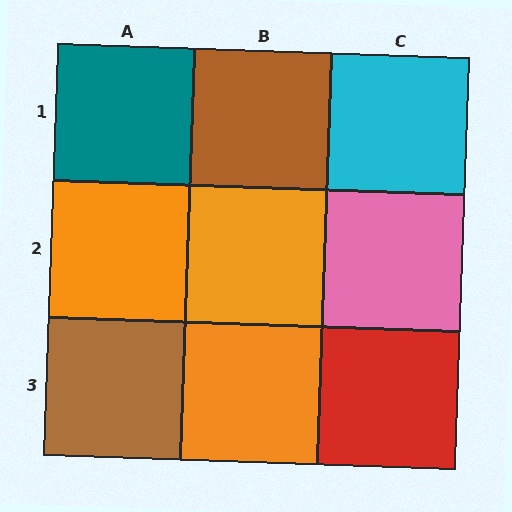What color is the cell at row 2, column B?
Orange.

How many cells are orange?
3 cells are orange.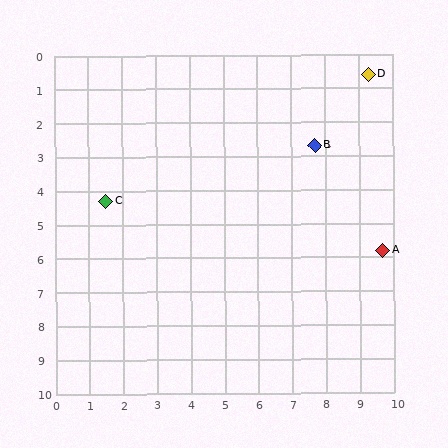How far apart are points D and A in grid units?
Points D and A are about 5.2 grid units apart.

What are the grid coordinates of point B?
Point B is at approximately (7.7, 2.7).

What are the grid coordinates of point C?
Point C is at approximately (1.5, 4.3).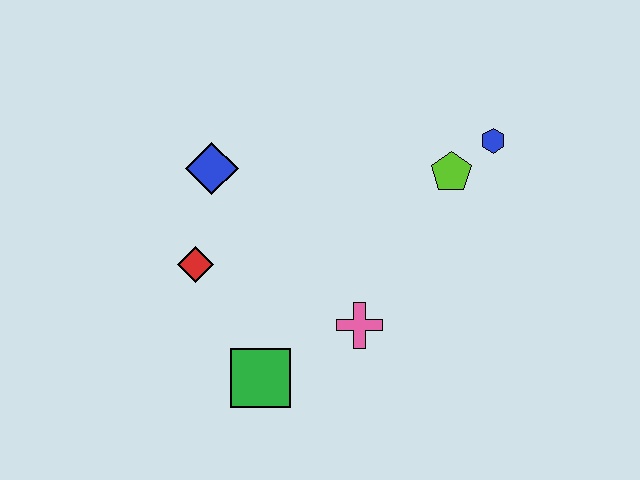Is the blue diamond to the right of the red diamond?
Yes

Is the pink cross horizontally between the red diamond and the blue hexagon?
Yes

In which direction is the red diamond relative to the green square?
The red diamond is above the green square.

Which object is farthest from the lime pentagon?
The green square is farthest from the lime pentagon.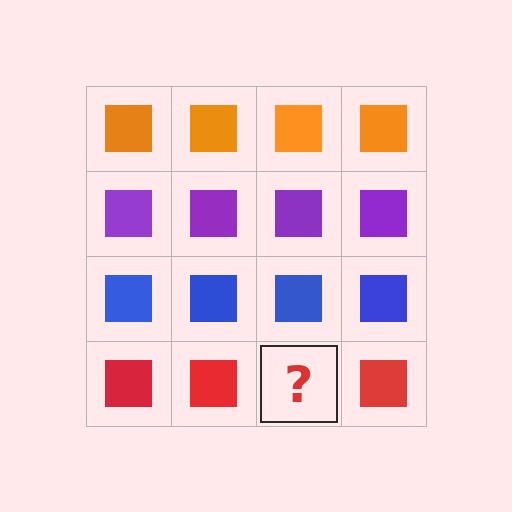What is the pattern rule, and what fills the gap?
The rule is that each row has a consistent color. The gap should be filled with a red square.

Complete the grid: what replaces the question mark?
The question mark should be replaced with a red square.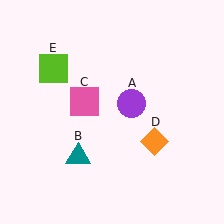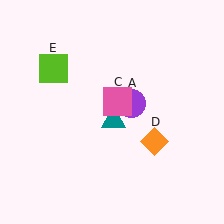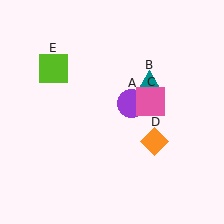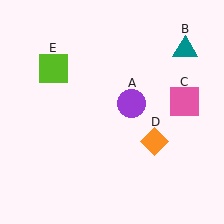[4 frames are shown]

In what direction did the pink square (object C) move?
The pink square (object C) moved right.